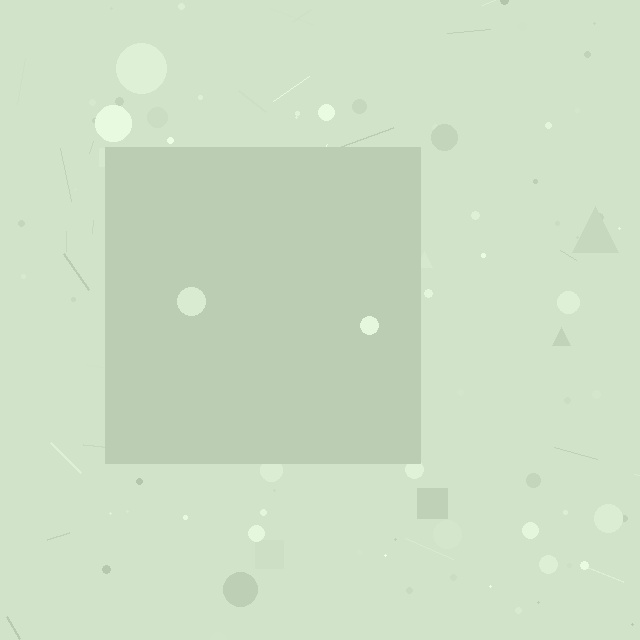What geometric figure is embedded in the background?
A square is embedded in the background.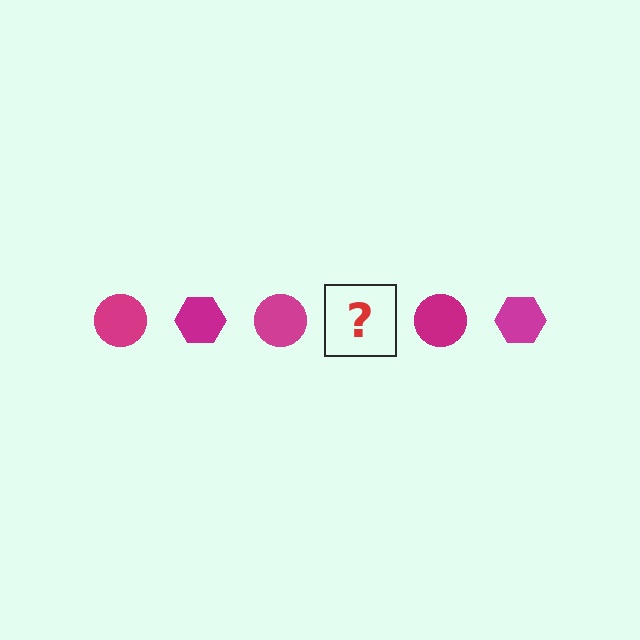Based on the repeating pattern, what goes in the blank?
The blank should be a magenta hexagon.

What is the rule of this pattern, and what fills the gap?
The rule is that the pattern cycles through circle, hexagon shapes in magenta. The gap should be filled with a magenta hexagon.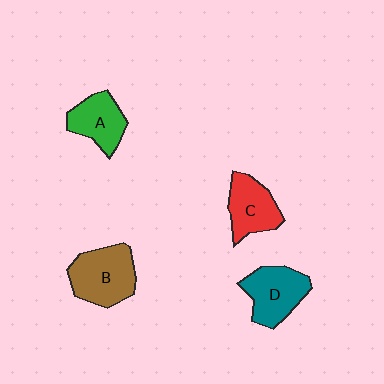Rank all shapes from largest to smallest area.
From largest to smallest: B (brown), D (teal), C (red), A (green).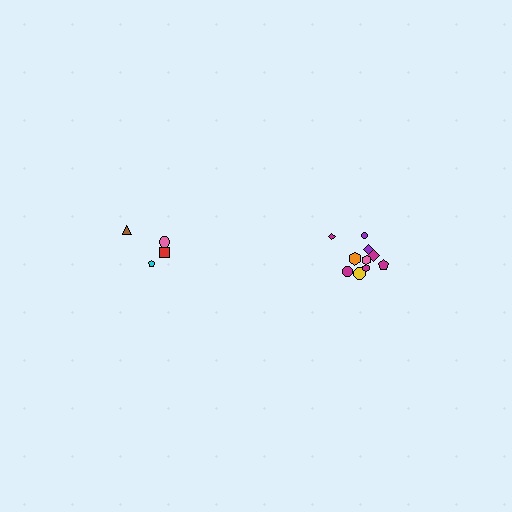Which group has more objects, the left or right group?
The right group.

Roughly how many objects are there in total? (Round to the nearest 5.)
Roughly 15 objects in total.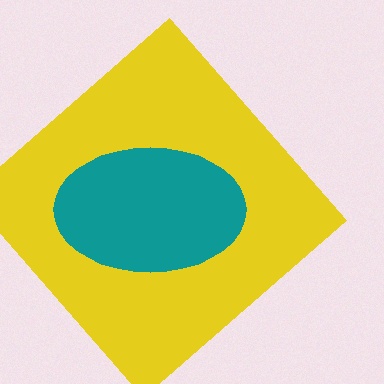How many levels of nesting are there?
2.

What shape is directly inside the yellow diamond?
The teal ellipse.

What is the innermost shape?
The teal ellipse.